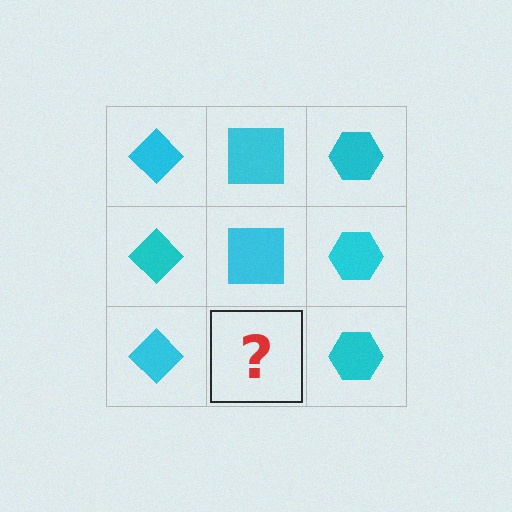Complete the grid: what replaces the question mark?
The question mark should be replaced with a cyan square.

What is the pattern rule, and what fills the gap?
The rule is that each column has a consistent shape. The gap should be filled with a cyan square.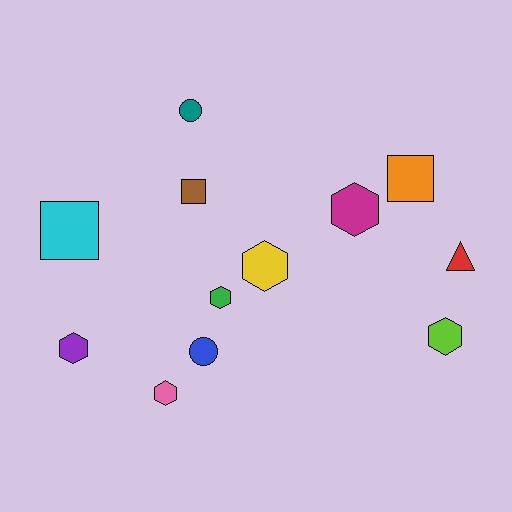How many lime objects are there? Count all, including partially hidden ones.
There is 1 lime object.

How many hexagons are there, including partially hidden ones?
There are 6 hexagons.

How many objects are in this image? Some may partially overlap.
There are 12 objects.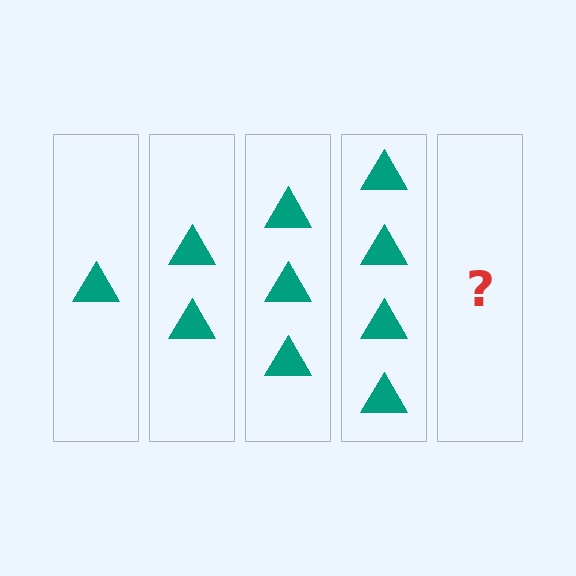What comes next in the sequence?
The next element should be 5 triangles.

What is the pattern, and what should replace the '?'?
The pattern is that each step adds one more triangle. The '?' should be 5 triangles.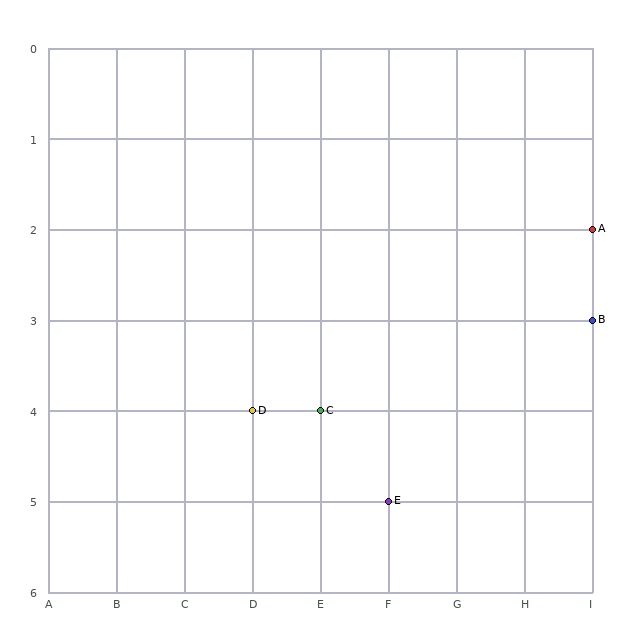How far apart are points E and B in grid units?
Points E and B are 3 columns and 2 rows apart (about 3.6 grid units diagonally).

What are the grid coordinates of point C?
Point C is at grid coordinates (E, 4).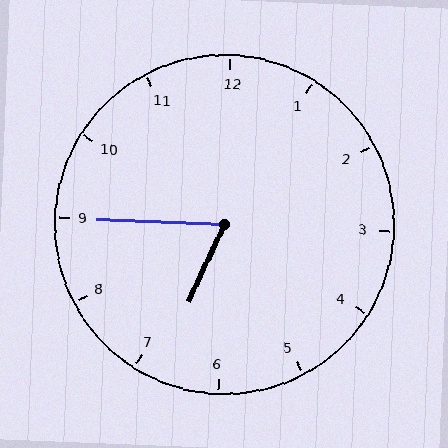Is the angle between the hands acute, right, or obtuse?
It is acute.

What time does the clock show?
6:45.